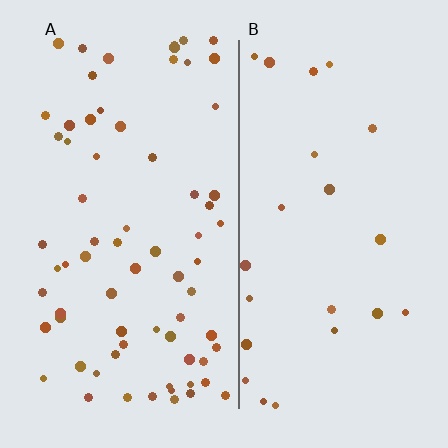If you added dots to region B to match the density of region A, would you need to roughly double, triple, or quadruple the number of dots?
Approximately triple.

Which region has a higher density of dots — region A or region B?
A (the left).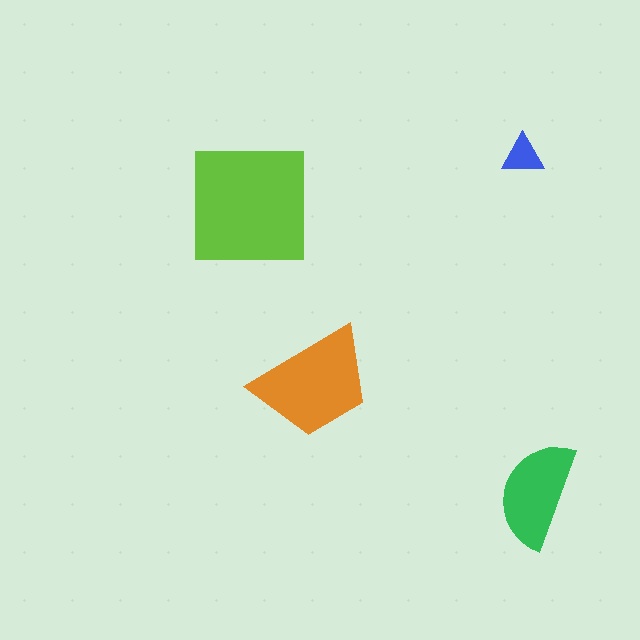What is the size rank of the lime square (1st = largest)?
1st.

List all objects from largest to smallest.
The lime square, the orange trapezoid, the green semicircle, the blue triangle.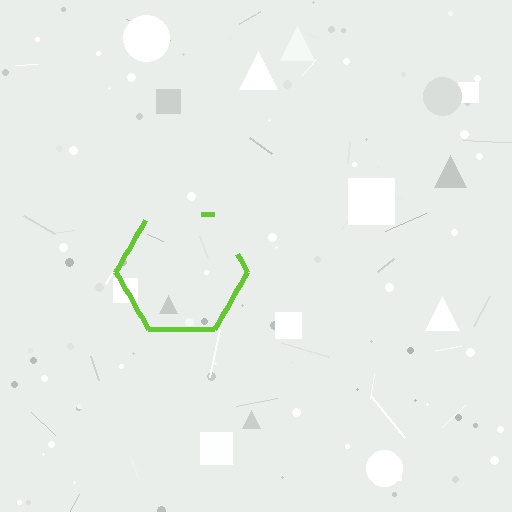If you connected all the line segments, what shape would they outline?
They would outline a hexagon.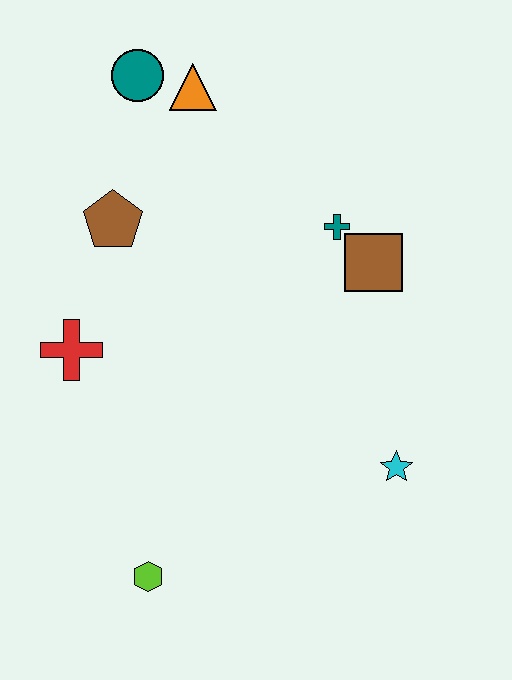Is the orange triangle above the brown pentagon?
Yes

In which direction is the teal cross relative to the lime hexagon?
The teal cross is above the lime hexagon.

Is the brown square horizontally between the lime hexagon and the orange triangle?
No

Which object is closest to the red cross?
The brown pentagon is closest to the red cross.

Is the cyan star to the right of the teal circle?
Yes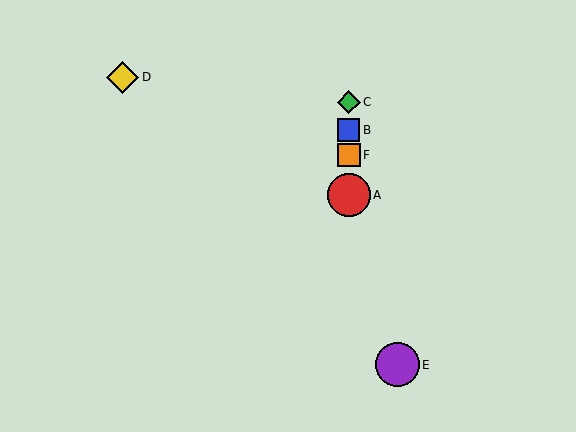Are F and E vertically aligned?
No, F is at x≈349 and E is at x≈397.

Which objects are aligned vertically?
Objects A, B, C, F are aligned vertically.